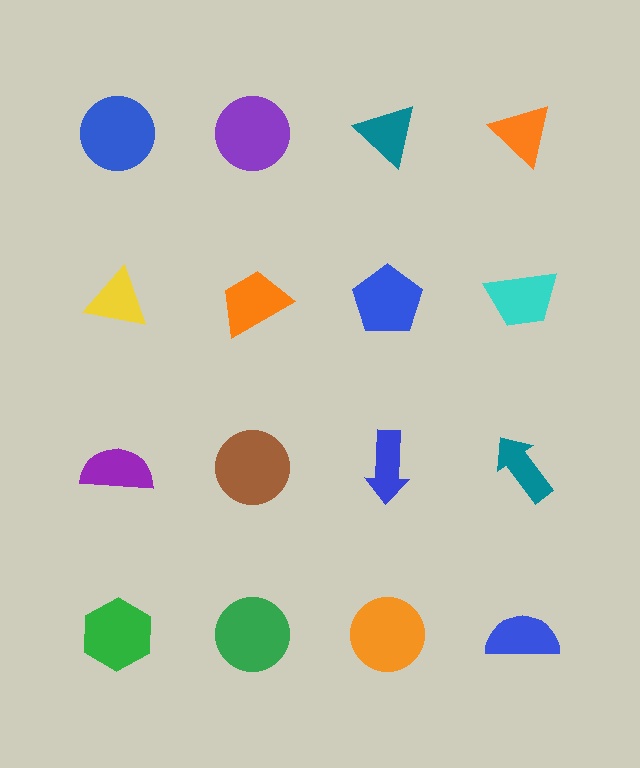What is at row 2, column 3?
A blue pentagon.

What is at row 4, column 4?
A blue semicircle.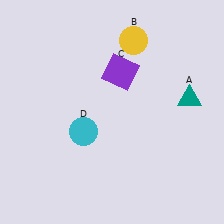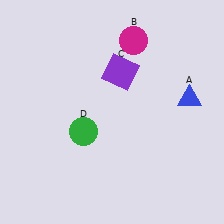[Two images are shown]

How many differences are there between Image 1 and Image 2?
There are 3 differences between the two images.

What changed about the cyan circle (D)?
In Image 1, D is cyan. In Image 2, it changed to green.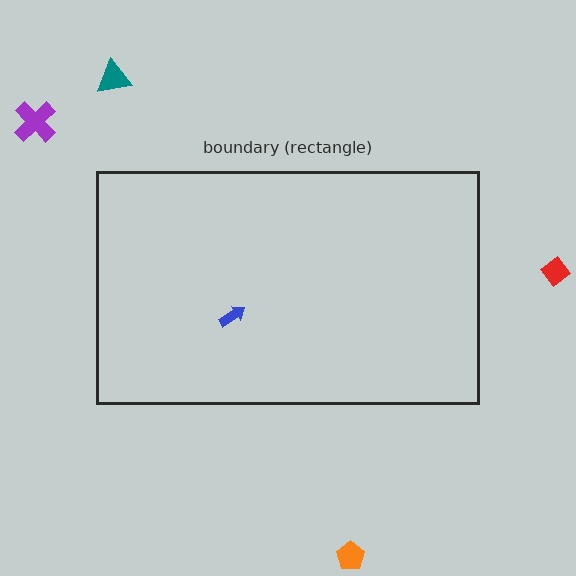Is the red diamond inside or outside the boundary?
Outside.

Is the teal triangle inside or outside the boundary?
Outside.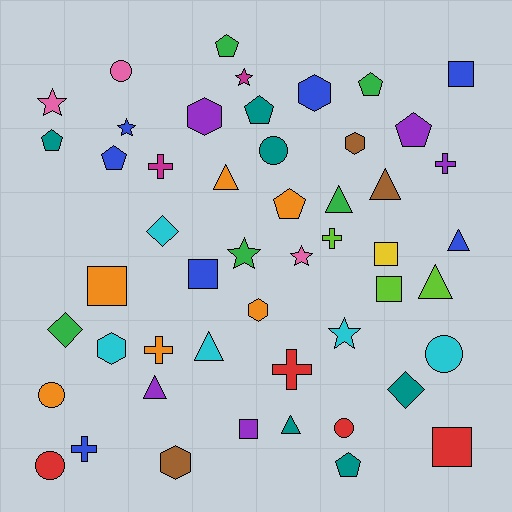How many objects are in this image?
There are 50 objects.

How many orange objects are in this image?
There are 6 orange objects.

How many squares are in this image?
There are 7 squares.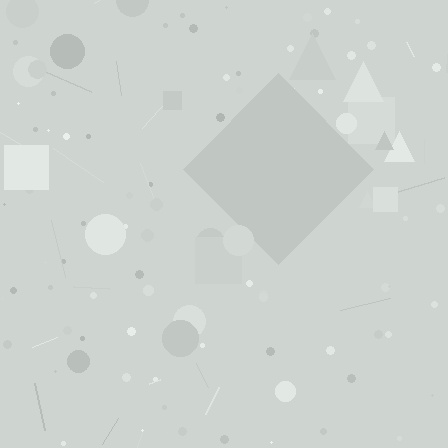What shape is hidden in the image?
A diamond is hidden in the image.